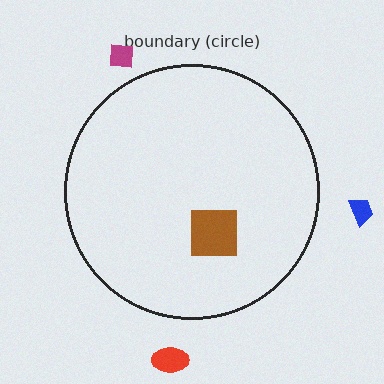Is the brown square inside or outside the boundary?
Inside.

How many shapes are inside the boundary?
1 inside, 3 outside.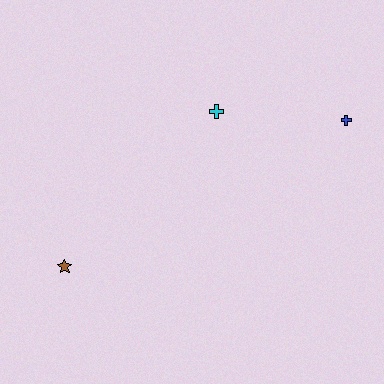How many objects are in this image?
There are 3 objects.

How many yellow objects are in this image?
There are no yellow objects.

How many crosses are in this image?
There are 2 crosses.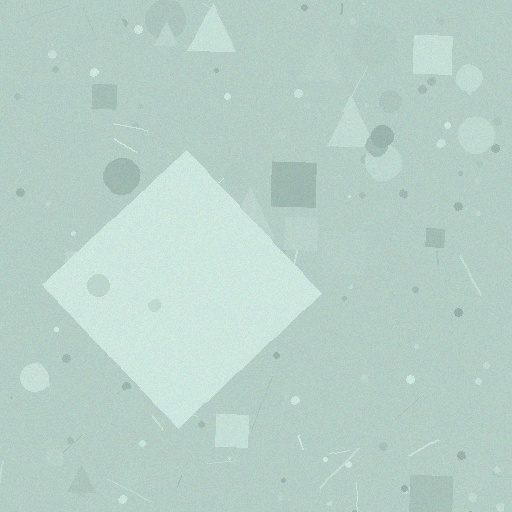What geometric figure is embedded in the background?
A diamond is embedded in the background.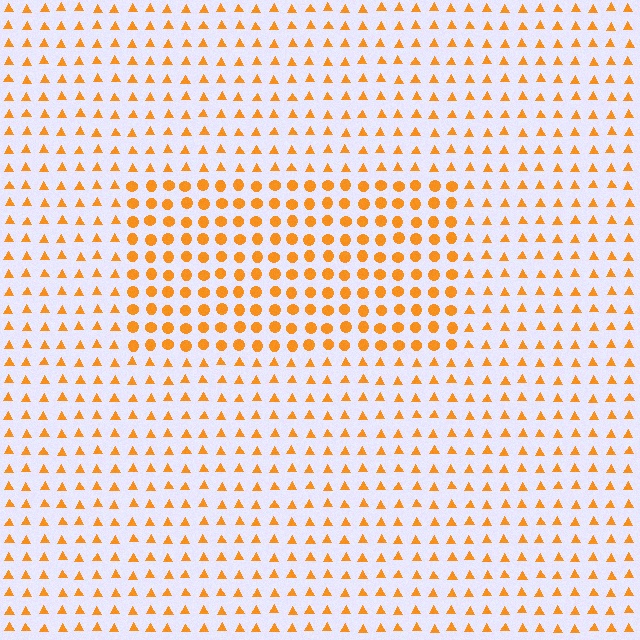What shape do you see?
I see a rectangle.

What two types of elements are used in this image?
The image uses circles inside the rectangle region and triangles outside it.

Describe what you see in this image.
The image is filled with small orange elements arranged in a uniform grid. A rectangle-shaped region contains circles, while the surrounding area contains triangles. The boundary is defined purely by the change in element shape.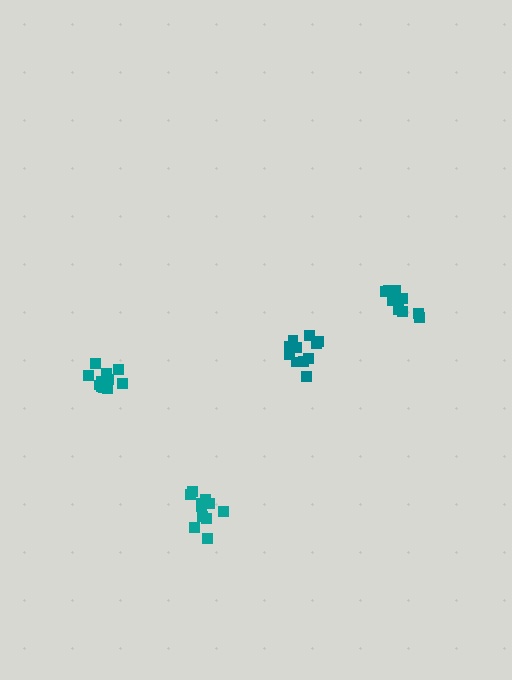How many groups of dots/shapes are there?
There are 4 groups.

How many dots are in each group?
Group 1: 11 dots, Group 2: 11 dots, Group 3: 11 dots, Group 4: 12 dots (45 total).